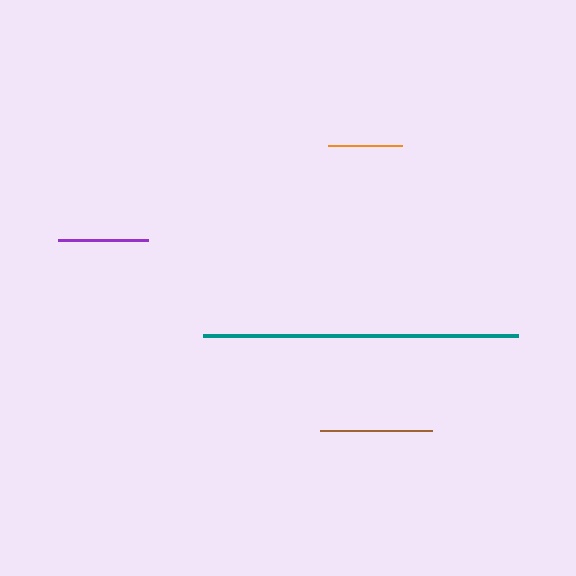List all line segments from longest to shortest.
From longest to shortest: teal, brown, purple, orange.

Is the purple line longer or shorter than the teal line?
The teal line is longer than the purple line.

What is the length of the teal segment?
The teal segment is approximately 315 pixels long.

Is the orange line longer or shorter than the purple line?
The purple line is longer than the orange line.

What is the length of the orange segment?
The orange segment is approximately 73 pixels long.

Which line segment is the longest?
The teal line is the longest at approximately 315 pixels.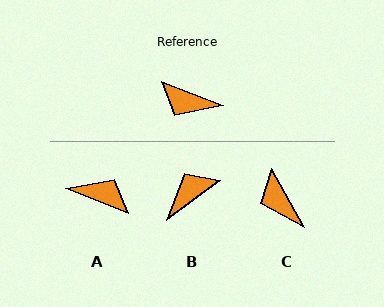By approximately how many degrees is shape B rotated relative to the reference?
Approximately 123 degrees clockwise.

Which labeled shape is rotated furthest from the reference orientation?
A, about 180 degrees away.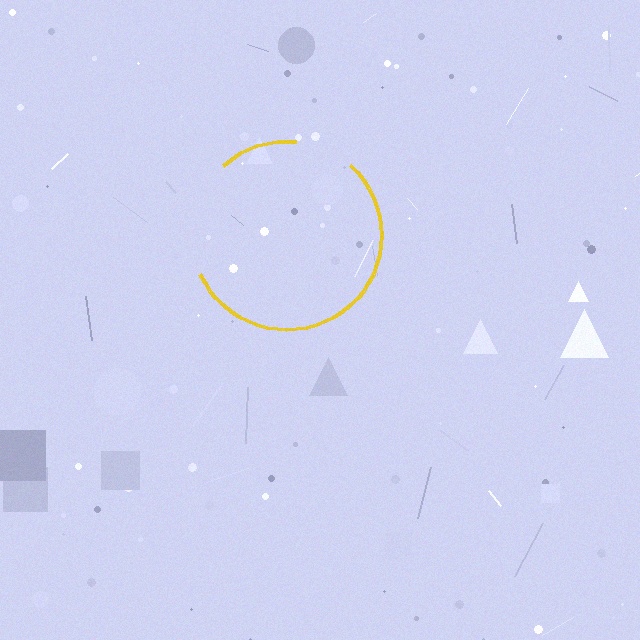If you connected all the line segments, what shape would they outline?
They would outline a circle.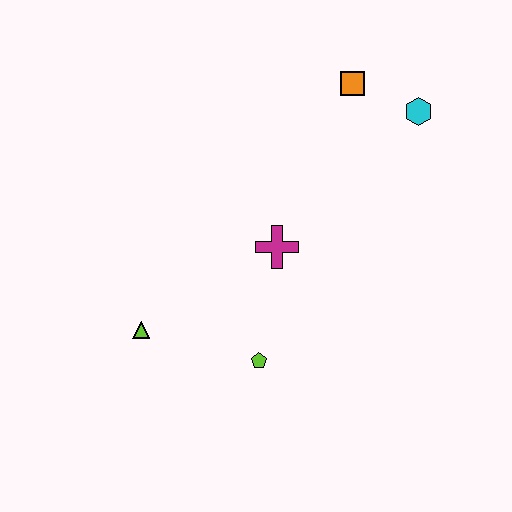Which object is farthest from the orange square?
The lime triangle is farthest from the orange square.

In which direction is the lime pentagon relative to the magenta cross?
The lime pentagon is below the magenta cross.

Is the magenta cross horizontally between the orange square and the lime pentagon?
Yes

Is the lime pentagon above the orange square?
No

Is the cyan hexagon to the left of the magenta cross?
No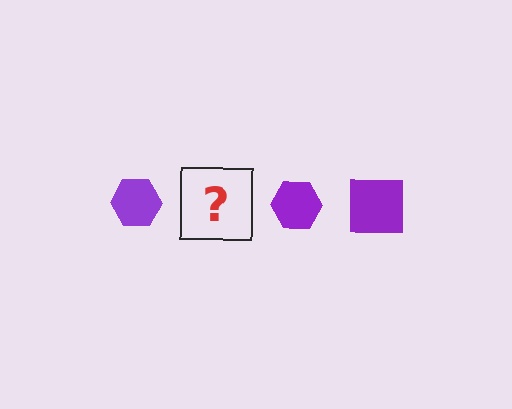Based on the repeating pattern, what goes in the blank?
The blank should be a purple square.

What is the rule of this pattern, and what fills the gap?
The rule is that the pattern cycles through hexagon, square shapes in purple. The gap should be filled with a purple square.